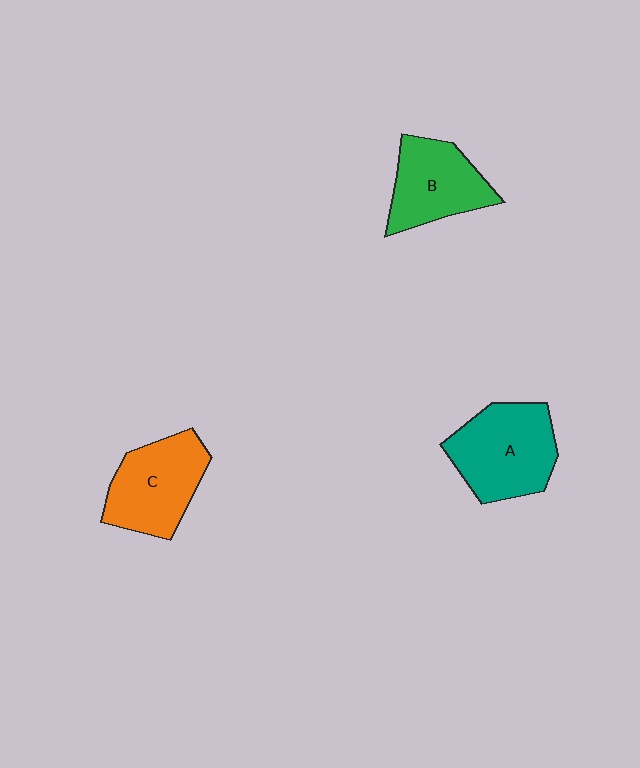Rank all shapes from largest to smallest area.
From largest to smallest: A (teal), C (orange), B (green).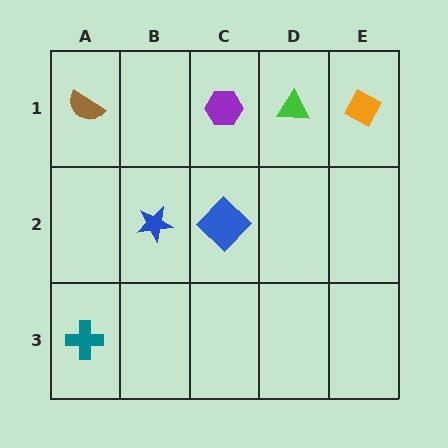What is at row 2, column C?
A blue diamond.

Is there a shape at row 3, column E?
No, that cell is empty.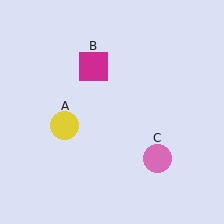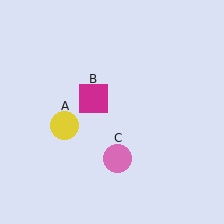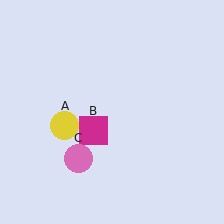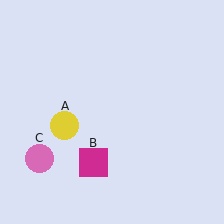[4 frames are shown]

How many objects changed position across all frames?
2 objects changed position: magenta square (object B), pink circle (object C).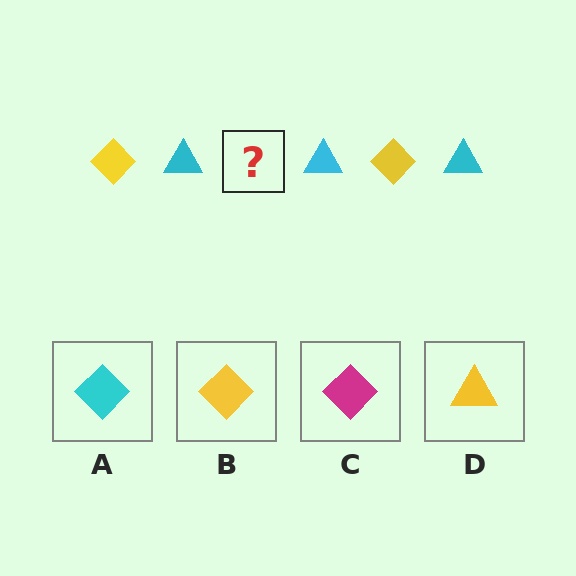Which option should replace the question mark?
Option B.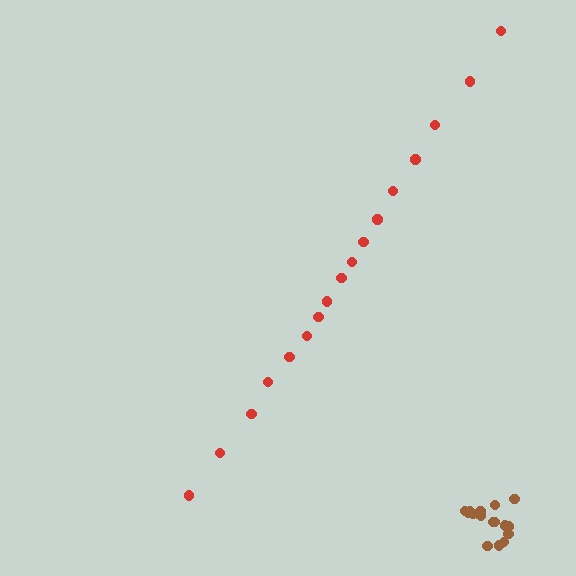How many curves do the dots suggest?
There are 2 distinct paths.